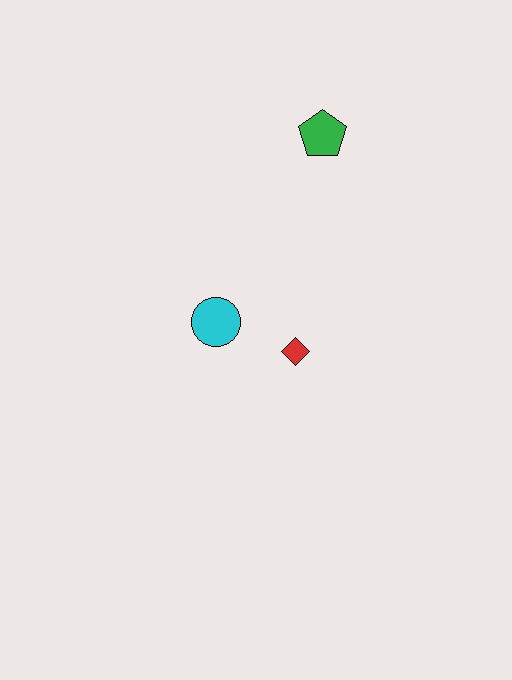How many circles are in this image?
There is 1 circle.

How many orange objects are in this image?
There are no orange objects.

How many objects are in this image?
There are 3 objects.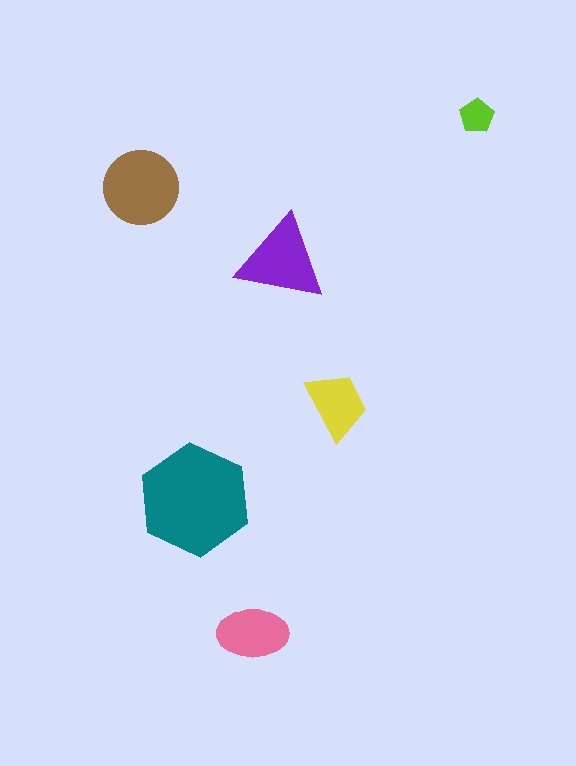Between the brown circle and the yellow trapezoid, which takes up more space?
The brown circle.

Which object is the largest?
The teal hexagon.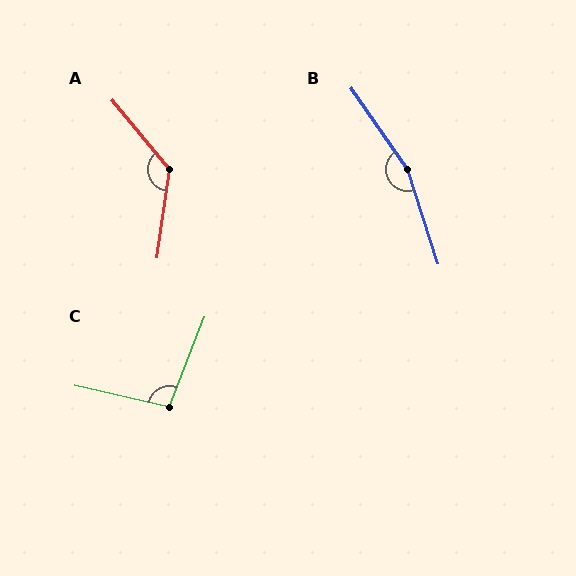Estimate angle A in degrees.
Approximately 132 degrees.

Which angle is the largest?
B, at approximately 163 degrees.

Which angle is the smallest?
C, at approximately 98 degrees.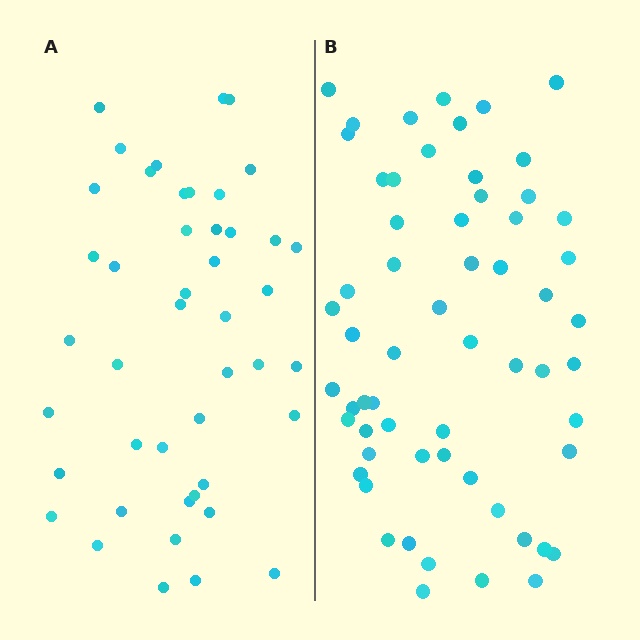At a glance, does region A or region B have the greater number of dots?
Region B (the right region) has more dots.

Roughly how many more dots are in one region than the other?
Region B has approximately 15 more dots than region A.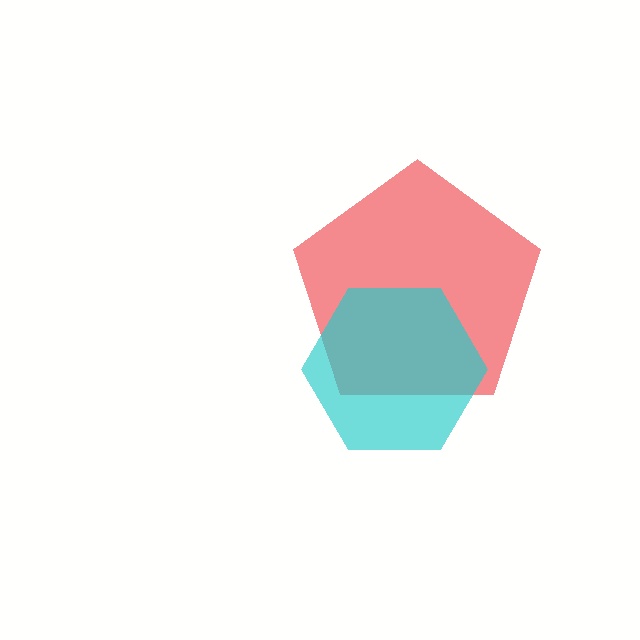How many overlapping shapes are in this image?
There are 2 overlapping shapes in the image.